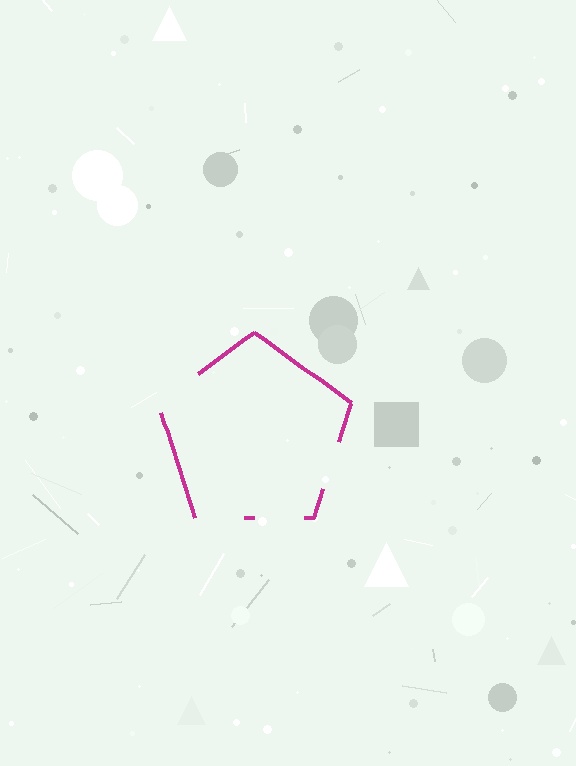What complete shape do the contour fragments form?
The contour fragments form a pentagon.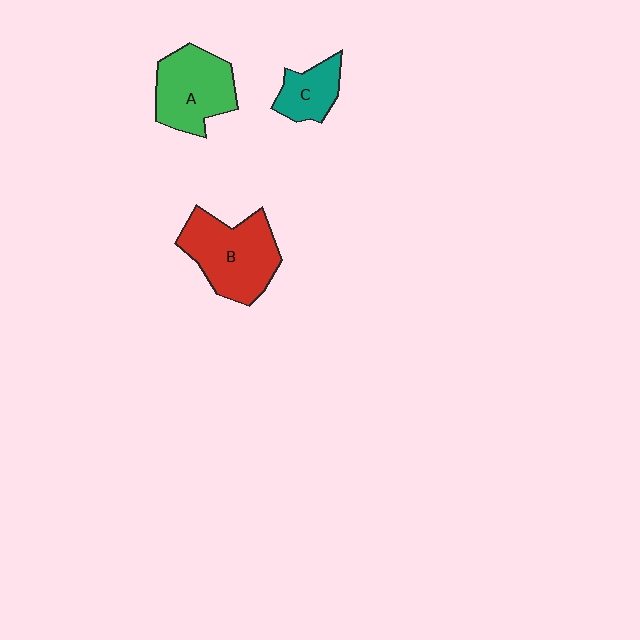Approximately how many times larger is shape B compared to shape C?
Approximately 2.1 times.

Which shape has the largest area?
Shape B (red).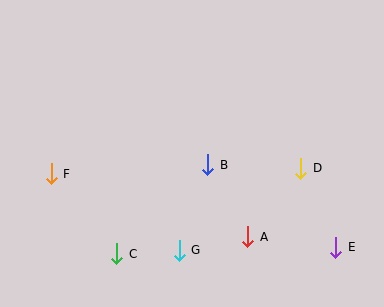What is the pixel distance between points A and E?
The distance between A and E is 89 pixels.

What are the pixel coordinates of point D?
Point D is at (301, 168).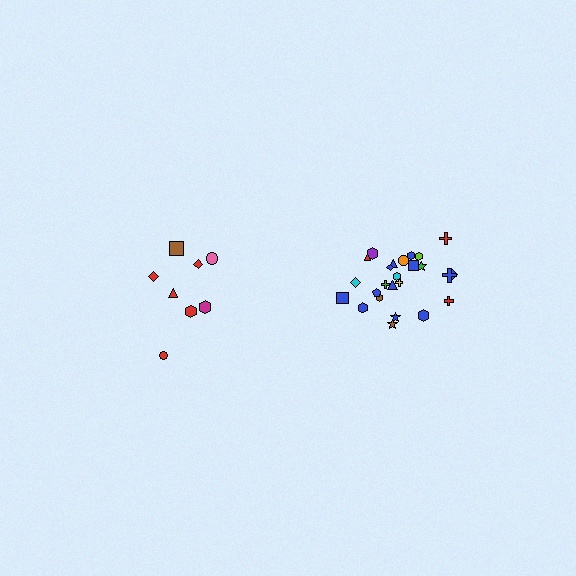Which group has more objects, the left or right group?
The right group.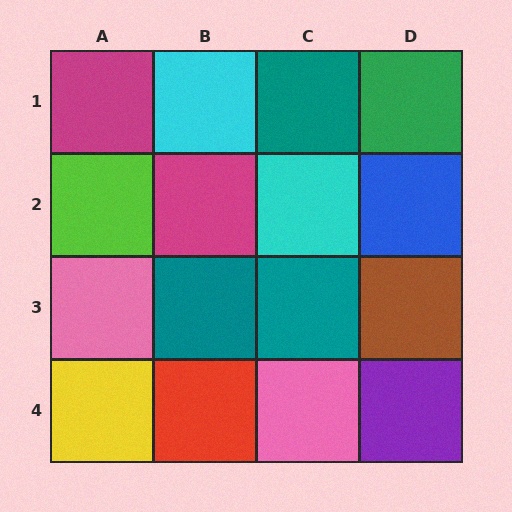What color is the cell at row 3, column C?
Teal.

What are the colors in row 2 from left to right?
Lime, magenta, cyan, blue.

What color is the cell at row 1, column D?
Green.